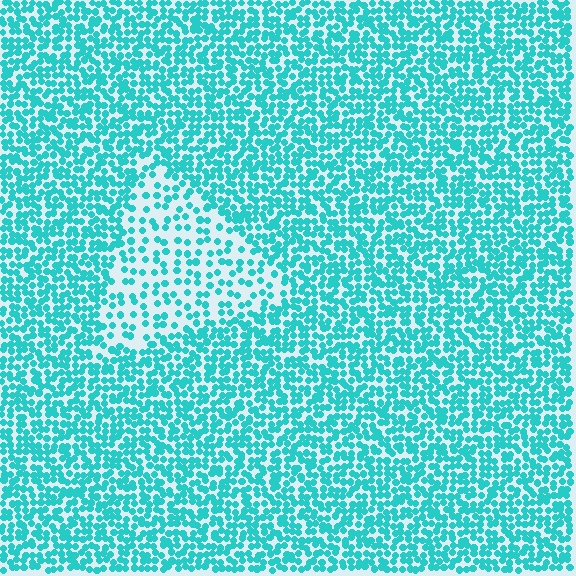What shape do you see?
I see a triangle.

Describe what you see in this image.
The image contains small cyan elements arranged at two different densities. A triangle-shaped region is visible where the elements are less densely packed than the surrounding area.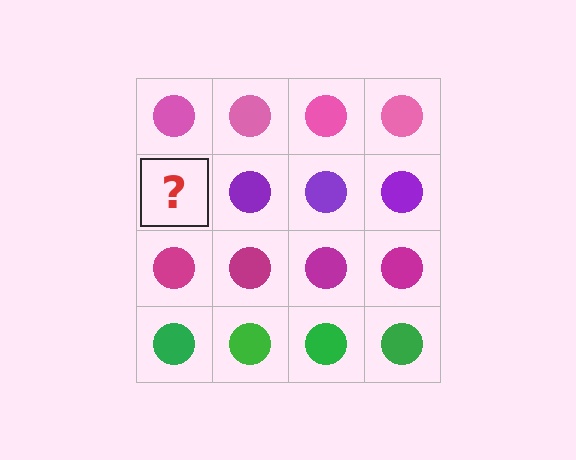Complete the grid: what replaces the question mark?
The question mark should be replaced with a purple circle.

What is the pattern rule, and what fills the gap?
The rule is that each row has a consistent color. The gap should be filled with a purple circle.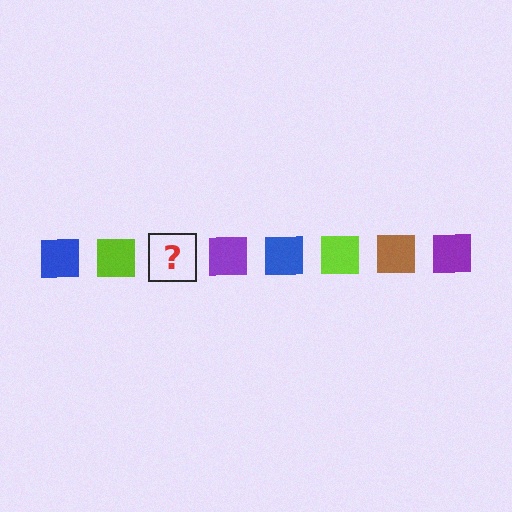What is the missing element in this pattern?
The missing element is a brown square.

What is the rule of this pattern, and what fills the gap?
The rule is that the pattern cycles through blue, lime, brown, purple squares. The gap should be filled with a brown square.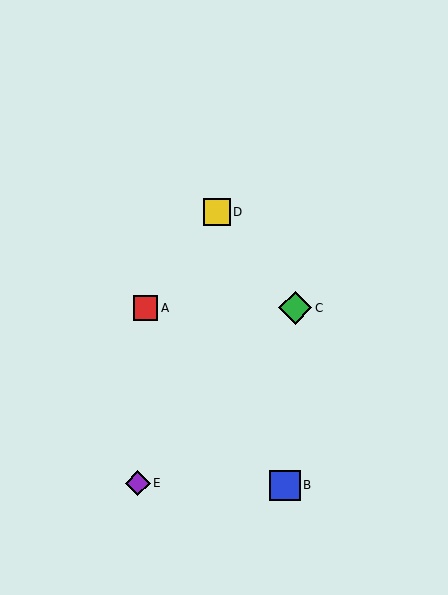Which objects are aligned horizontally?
Objects A, C are aligned horizontally.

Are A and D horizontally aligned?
No, A is at y≈308 and D is at y≈212.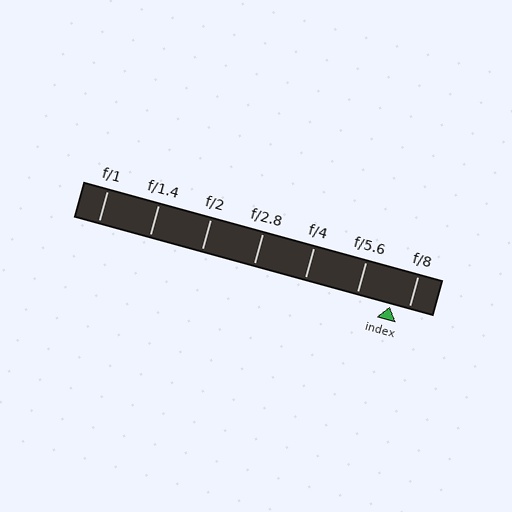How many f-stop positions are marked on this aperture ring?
There are 7 f-stop positions marked.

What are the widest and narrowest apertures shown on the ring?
The widest aperture shown is f/1 and the narrowest is f/8.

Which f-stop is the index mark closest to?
The index mark is closest to f/8.